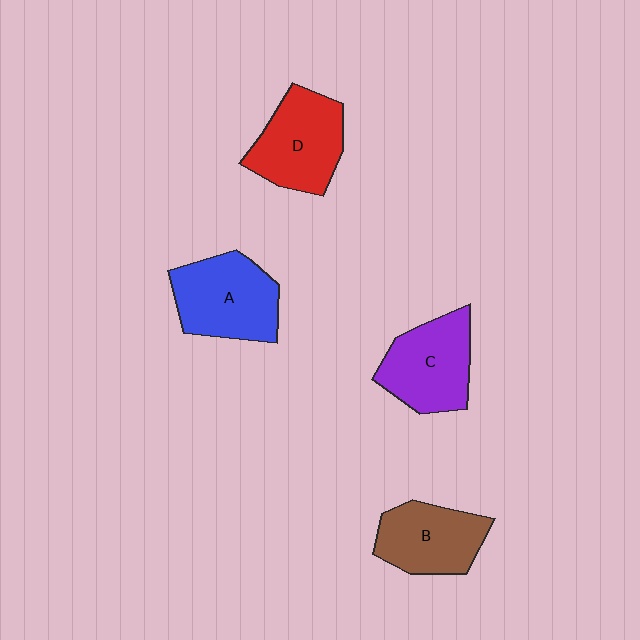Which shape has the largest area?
Shape A (blue).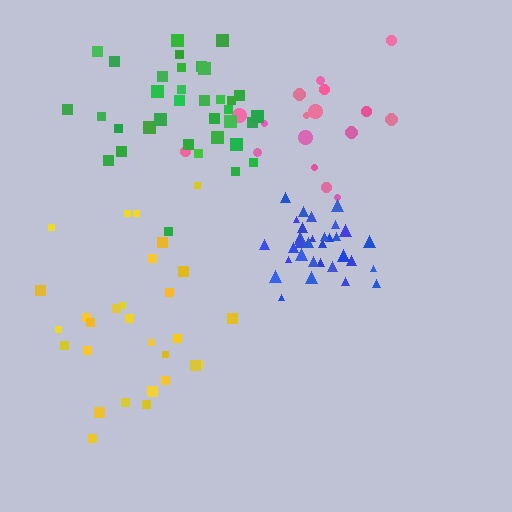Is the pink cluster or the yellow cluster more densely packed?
Pink.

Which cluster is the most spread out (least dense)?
Yellow.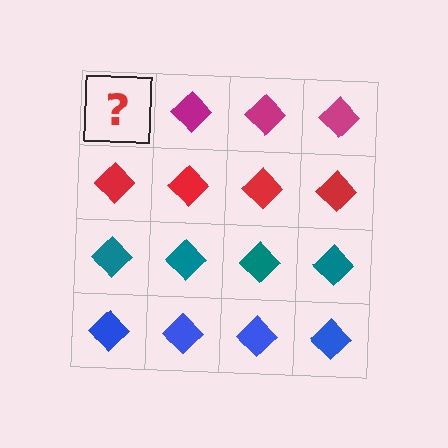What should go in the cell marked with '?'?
The missing cell should contain a magenta diamond.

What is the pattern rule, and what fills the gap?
The rule is that each row has a consistent color. The gap should be filled with a magenta diamond.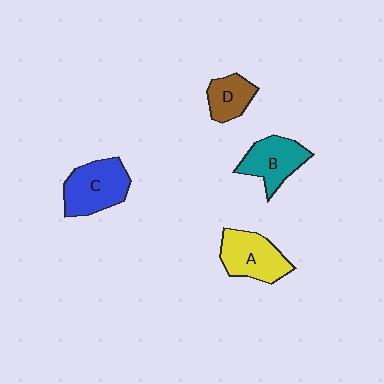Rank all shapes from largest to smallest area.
From largest to smallest: C (blue), A (yellow), B (teal), D (brown).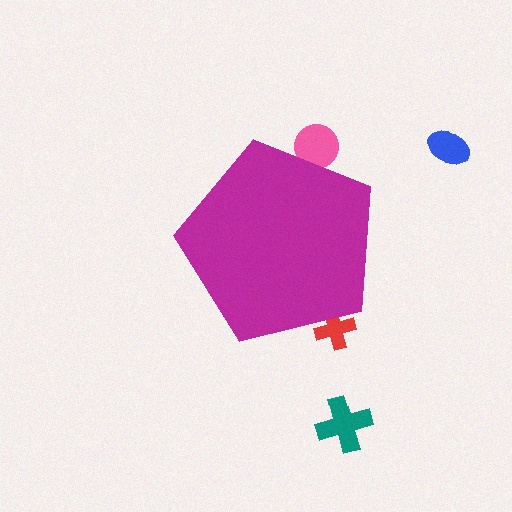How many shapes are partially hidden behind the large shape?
2 shapes are partially hidden.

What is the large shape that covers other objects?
A magenta pentagon.